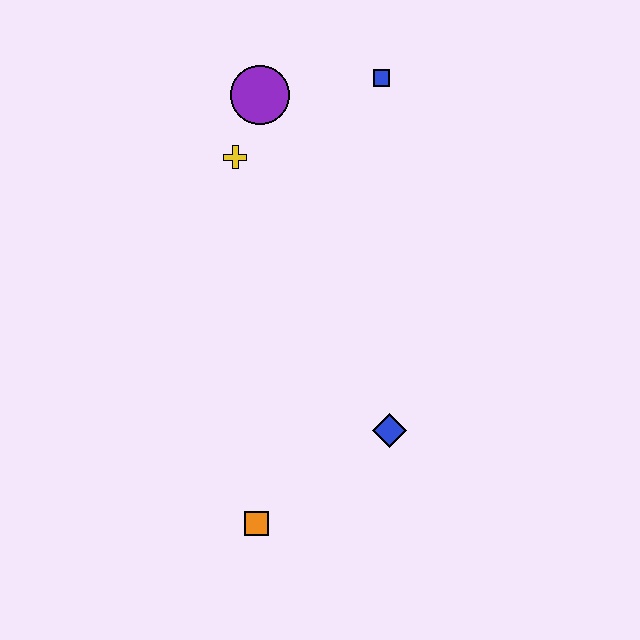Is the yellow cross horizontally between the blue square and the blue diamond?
No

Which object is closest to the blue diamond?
The orange square is closest to the blue diamond.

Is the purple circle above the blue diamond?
Yes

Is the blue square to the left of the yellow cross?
No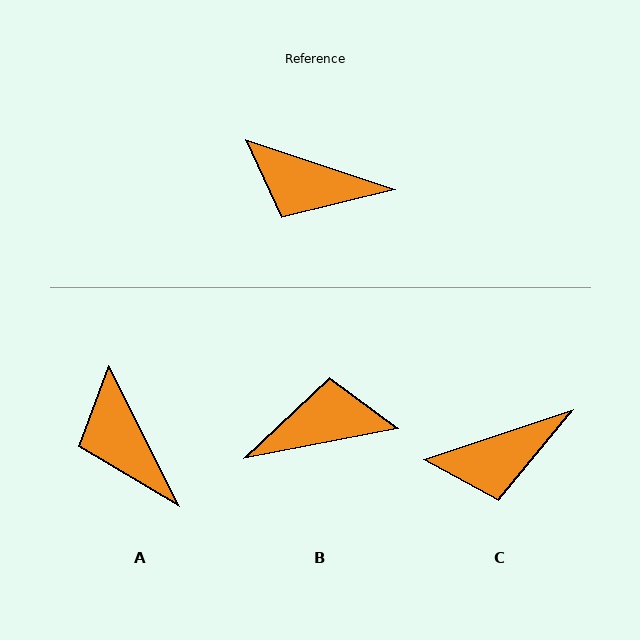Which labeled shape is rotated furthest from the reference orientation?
B, about 151 degrees away.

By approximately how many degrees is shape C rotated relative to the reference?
Approximately 37 degrees counter-clockwise.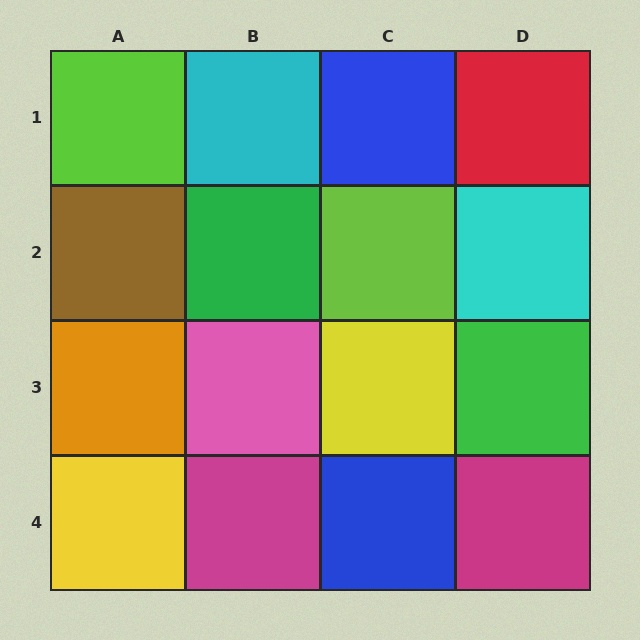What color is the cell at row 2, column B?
Green.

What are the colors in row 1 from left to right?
Lime, cyan, blue, red.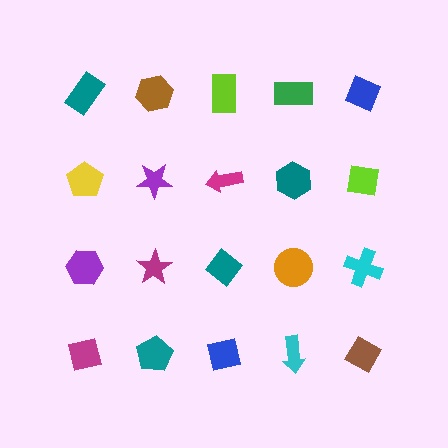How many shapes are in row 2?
5 shapes.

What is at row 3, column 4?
An orange circle.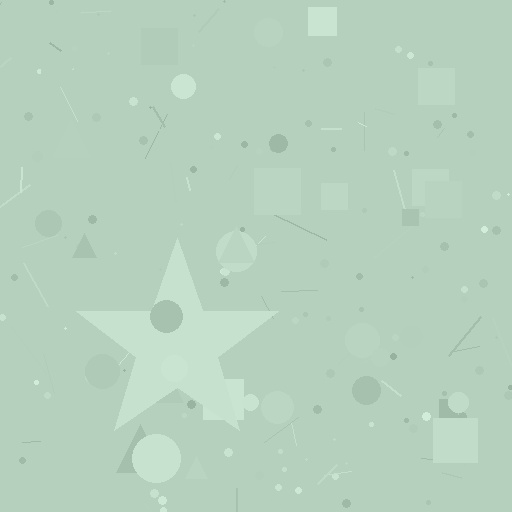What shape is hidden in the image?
A star is hidden in the image.